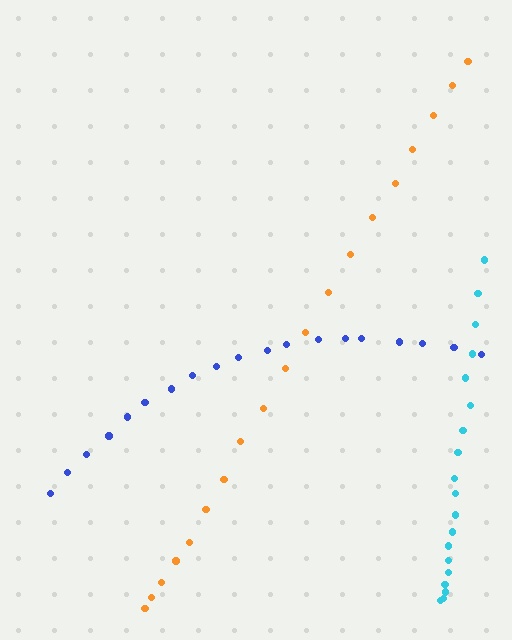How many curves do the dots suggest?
There are 3 distinct paths.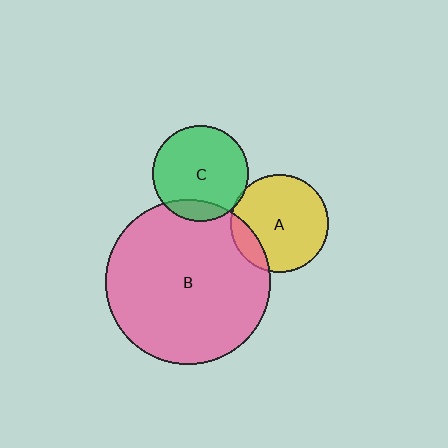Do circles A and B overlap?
Yes.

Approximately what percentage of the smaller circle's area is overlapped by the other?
Approximately 15%.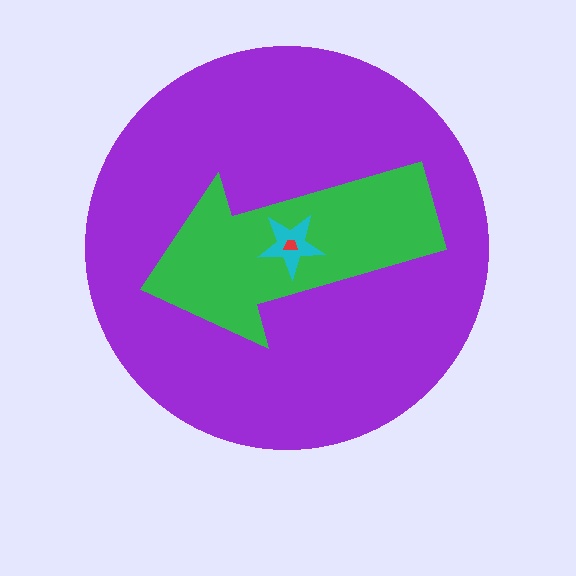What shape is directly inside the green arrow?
The cyan star.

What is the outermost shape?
The purple circle.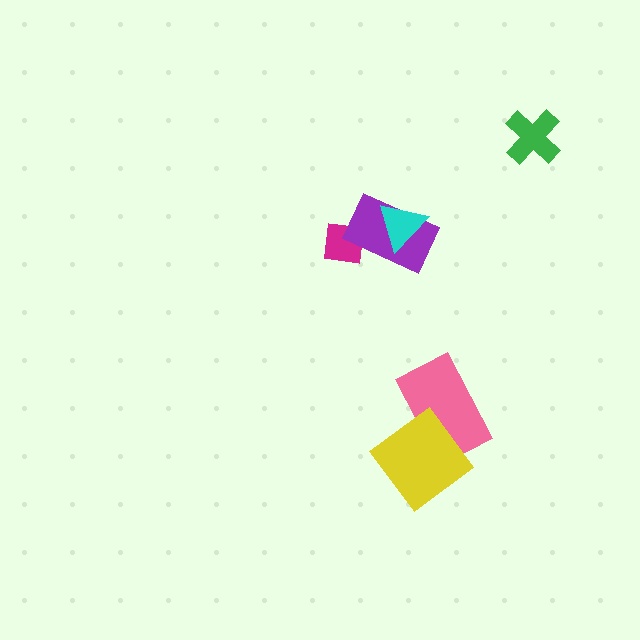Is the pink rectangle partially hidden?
Yes, it is partially covered by another shape.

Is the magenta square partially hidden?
Yes, it is partially covered by another shape.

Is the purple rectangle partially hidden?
Yes, it is partially covered by another shape.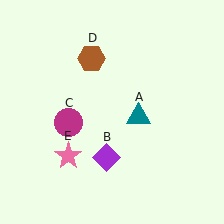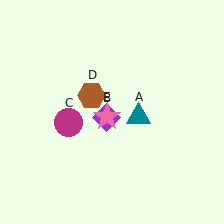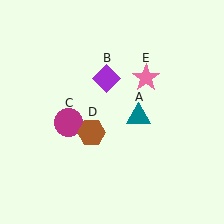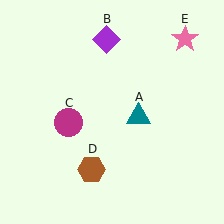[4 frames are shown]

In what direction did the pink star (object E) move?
The pink star (object E) moved up and to the right.